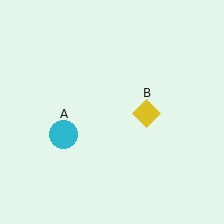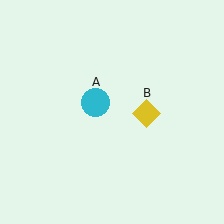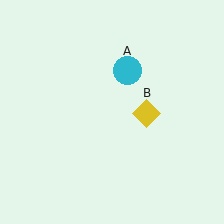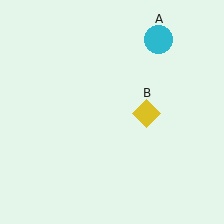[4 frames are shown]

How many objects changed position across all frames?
1 object changed position: cyan circle (object A).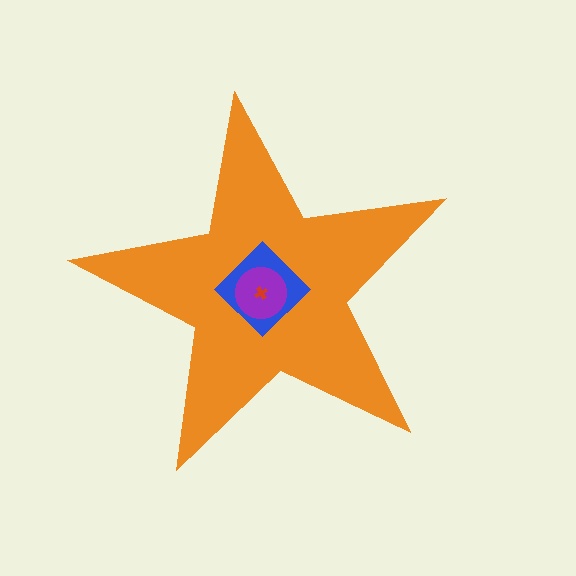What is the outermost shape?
The orange star.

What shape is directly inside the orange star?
The blue diamond.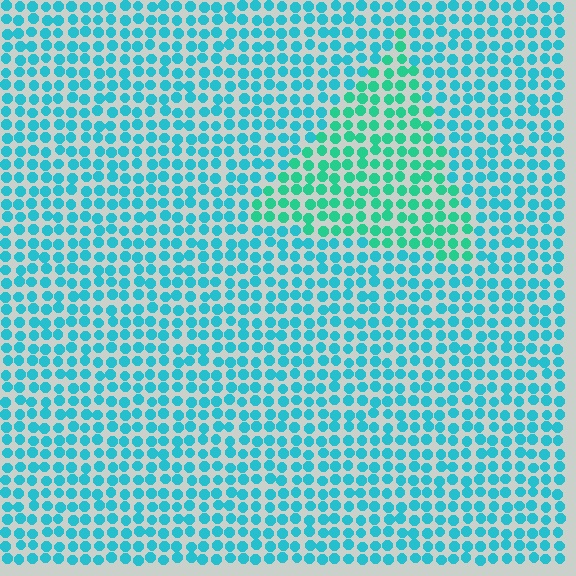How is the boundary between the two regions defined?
The boundary is defined purely by a slight shift in hue (about 29 degrees). Spacing, size, and orientation are identical on both sides.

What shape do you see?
I see a triangle.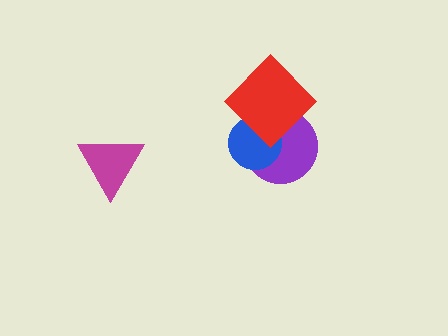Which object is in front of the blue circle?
The red diamond is in front of the blue circle.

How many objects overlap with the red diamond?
2 objects overlap with the red diamond.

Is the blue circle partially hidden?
Yes, it is partially covered by another shape.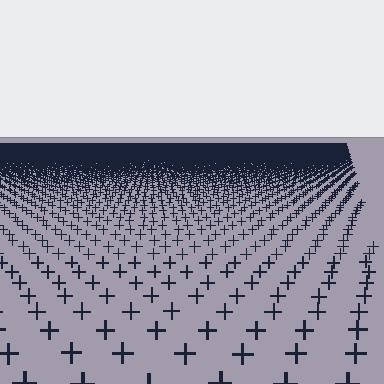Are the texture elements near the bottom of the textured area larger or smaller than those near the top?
Larger. Near the bottom, elements are closer to the viewer and appear at a bigger on-screen size.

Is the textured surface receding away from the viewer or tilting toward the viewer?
The surface is receding away from the viewer. Texture elements get smaller and denser toward the top.